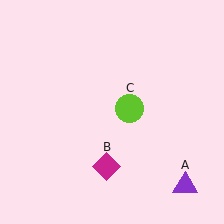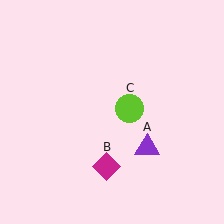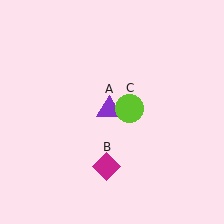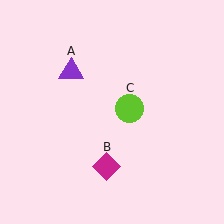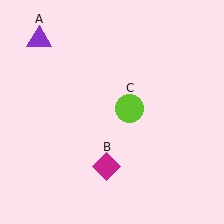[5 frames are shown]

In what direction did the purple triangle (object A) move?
The purple triangle (object A) moved up and to the left.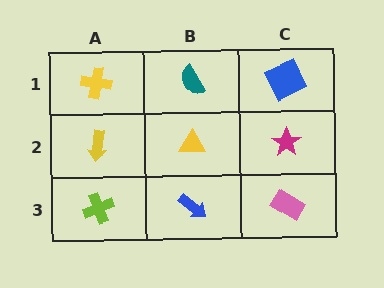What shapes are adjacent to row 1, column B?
A yellow triangle (row 2, column B), a yellow cross (row 1, column A), a blue square (row 1, column C).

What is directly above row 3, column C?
A magenta star.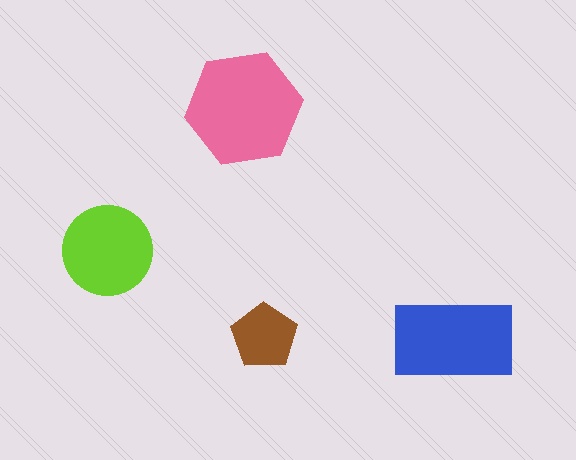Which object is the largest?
The pink hexagon.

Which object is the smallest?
The brown pentagon.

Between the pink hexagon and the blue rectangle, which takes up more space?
The pink hexagon.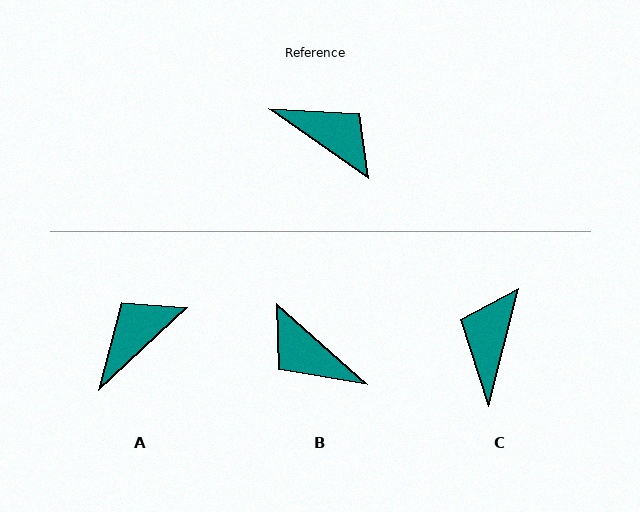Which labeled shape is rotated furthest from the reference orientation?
B, about 174 degrees away.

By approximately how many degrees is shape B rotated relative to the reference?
Approximately 174 degrees counter-clockwise.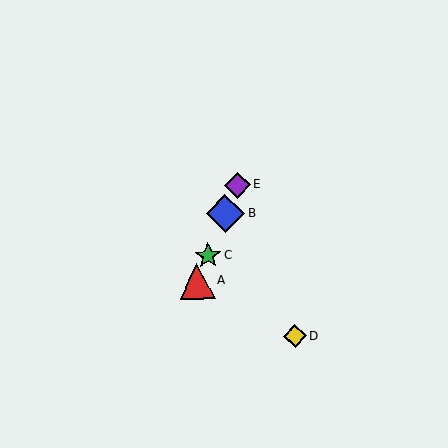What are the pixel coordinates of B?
Object B is at (225, 213).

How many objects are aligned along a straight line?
4 objects (A, B, C, E) are aligned along a straight line.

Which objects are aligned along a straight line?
Objects A, B, C, E are aligned along a straight line.